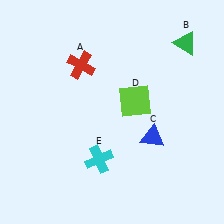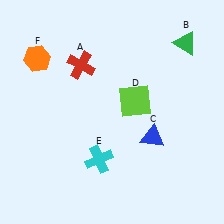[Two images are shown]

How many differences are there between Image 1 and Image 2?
There is 1 difference between the two images.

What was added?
An orange hexagon (F) was added in Image 2.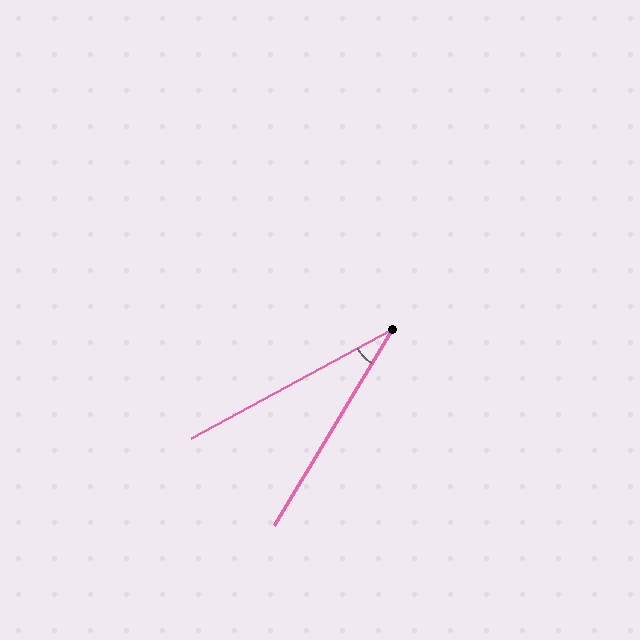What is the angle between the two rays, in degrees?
Approximately 30 degrees.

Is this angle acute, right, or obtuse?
It is acute.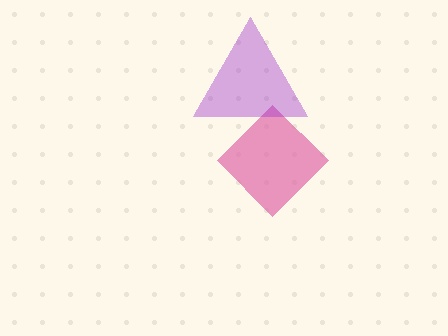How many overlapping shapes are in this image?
There are 2 overlapping shapes in the image.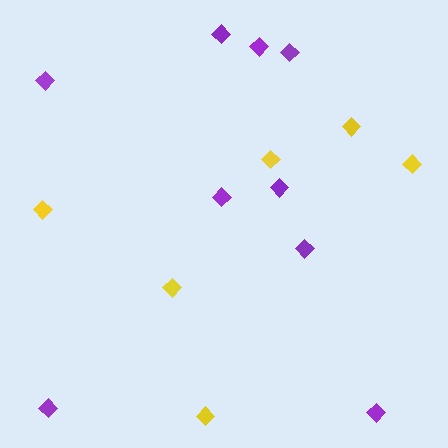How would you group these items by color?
There are 2 groups: one group of yellow diamonds (6) and one group of purple diamonds (9).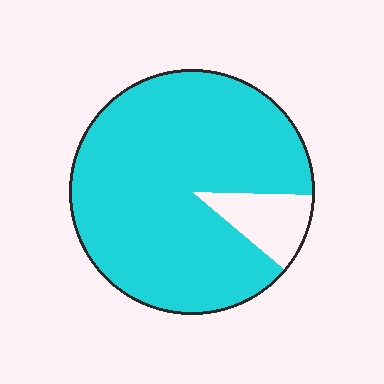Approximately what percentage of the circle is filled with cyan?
Approximately 90%.